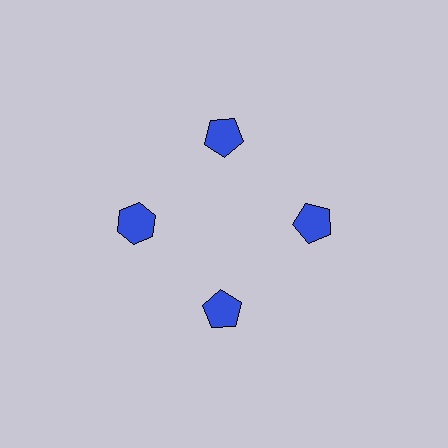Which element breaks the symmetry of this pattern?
The blue hexagon at roughly the 9 o'clock position breaks the symmetry. All other shapes are blue pentagons.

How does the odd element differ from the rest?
It has a different shape: hexagon instead of pentagon.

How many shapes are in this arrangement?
There are 4 shapes arranged in a ring pattern.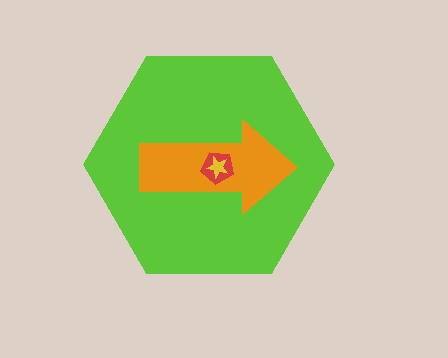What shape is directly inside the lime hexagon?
The orange arrow.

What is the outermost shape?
The lime hexagon.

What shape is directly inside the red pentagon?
The yellow star.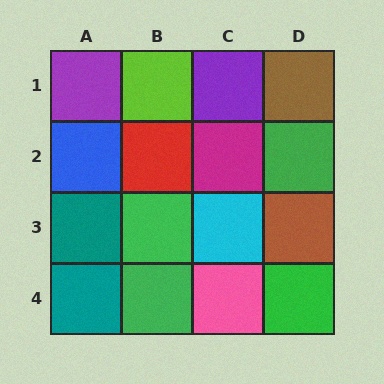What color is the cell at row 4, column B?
Green.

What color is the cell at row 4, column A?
Teal.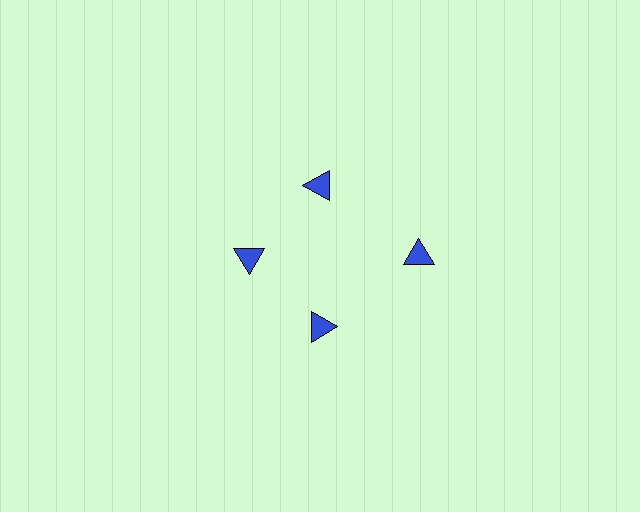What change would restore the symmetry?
The symmetry would be restored by moving it inward, back onto the ring so that all 4 triangles sit at equal angles and equal distance from the center.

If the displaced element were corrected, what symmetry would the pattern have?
It would have 4-fold rotational symmetry — the pattern would map onto itself every 90 degrees.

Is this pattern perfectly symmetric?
No. The 4 blue triangles are arranged in a ring, but one element near the 3 o'clock position is pushed outward from the center, breaking the 4-fold rotational symmetry.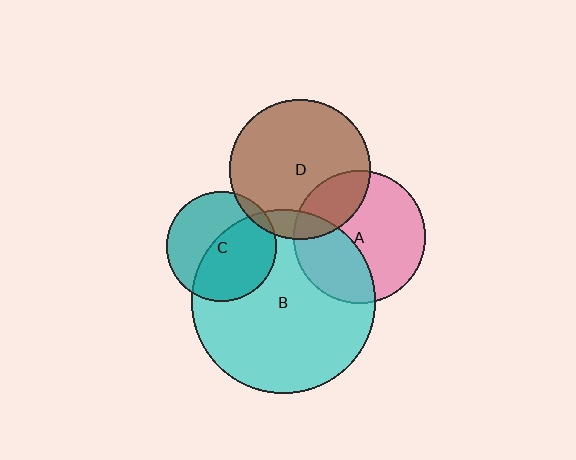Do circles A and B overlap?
Yes.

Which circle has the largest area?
Circle B (cyan).